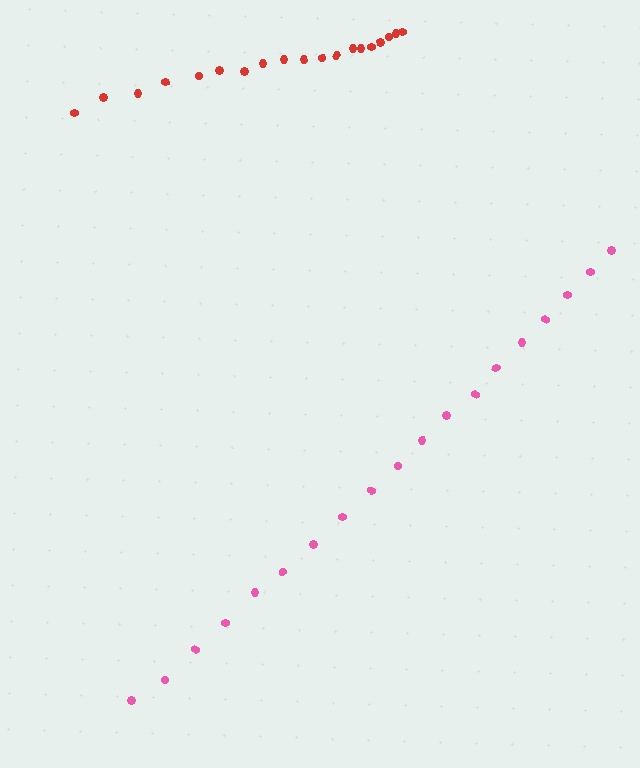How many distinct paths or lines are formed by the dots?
There are 2 distinct paths.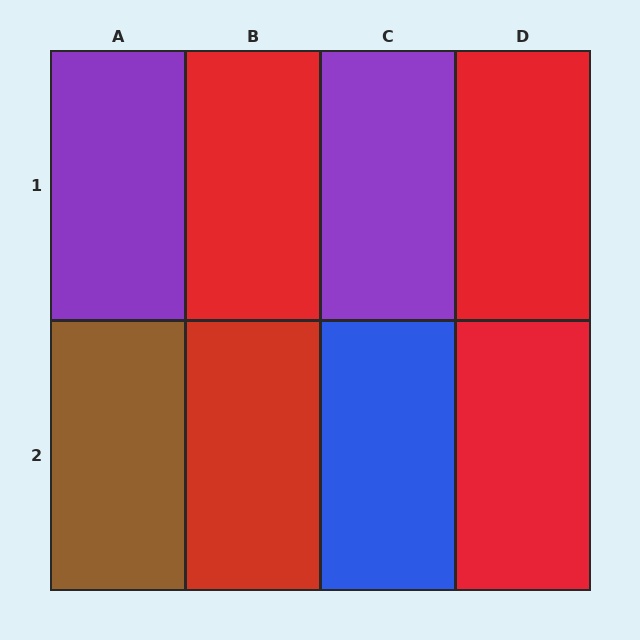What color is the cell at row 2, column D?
Red.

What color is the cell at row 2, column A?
Brown.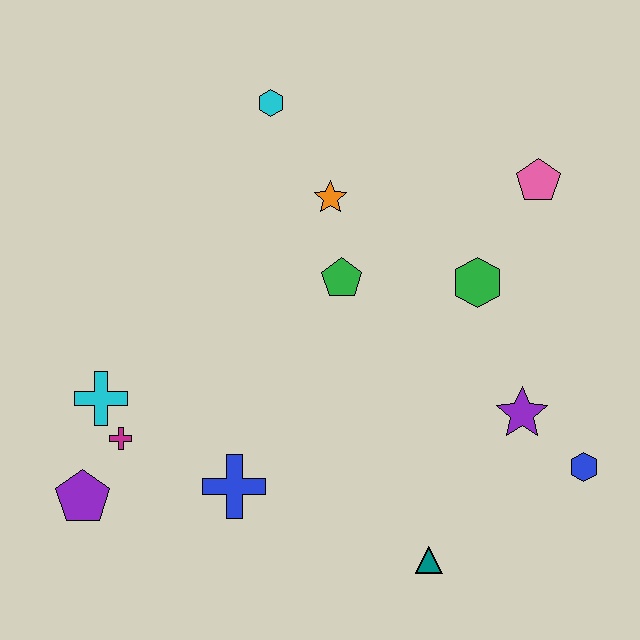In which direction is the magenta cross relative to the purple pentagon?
The magenta cross is above the purple pentagon.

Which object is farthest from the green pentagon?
The purple pentagon is farthest from the green pentagon.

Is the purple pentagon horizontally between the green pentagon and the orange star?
No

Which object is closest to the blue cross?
The magenta cross is closest to the blue cross.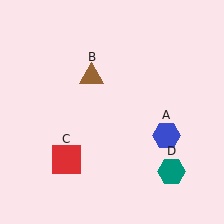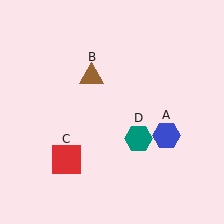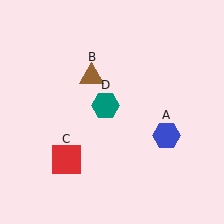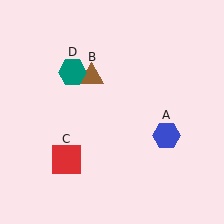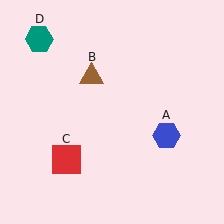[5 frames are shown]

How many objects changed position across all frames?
1 object changed position: teal hexagon (object D).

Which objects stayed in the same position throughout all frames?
Blue hexagon (object A) and brown triangle (object B) and red square (object C) remained stationary.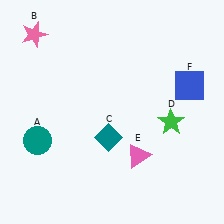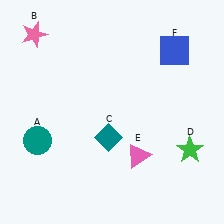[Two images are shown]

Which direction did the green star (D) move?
The green star (D) moved down.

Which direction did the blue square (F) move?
The blue square (F) moved up.